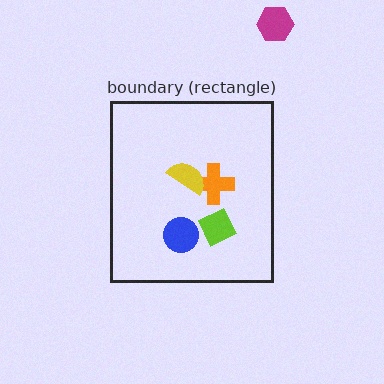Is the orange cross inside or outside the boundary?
Inside.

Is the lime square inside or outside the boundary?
Inside.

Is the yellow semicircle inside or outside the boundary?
Inside.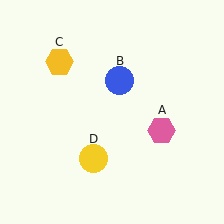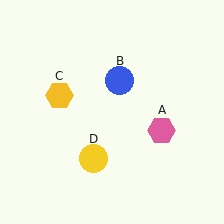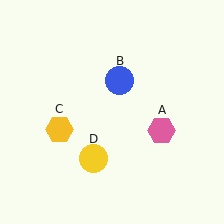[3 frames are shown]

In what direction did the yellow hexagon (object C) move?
The yellow hexagon (object C) moved down.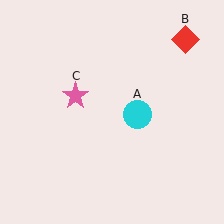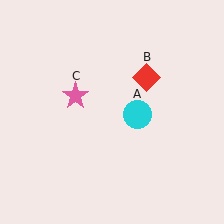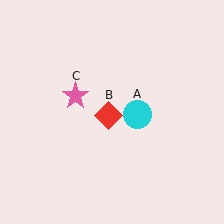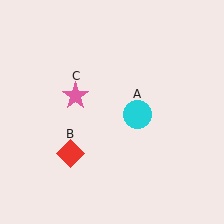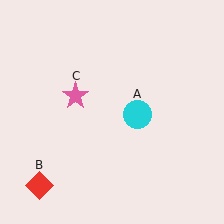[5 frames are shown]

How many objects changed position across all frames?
1 object changed position: red diamond (object B).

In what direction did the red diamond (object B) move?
The red diamond (object B) moved down and to the left.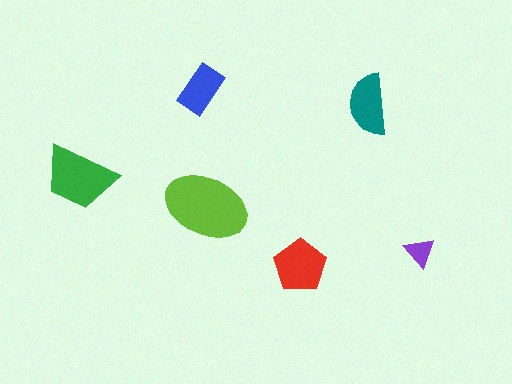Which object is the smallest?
The purple triangle.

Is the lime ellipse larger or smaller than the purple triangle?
Larger.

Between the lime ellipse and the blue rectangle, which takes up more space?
The lime ellipse.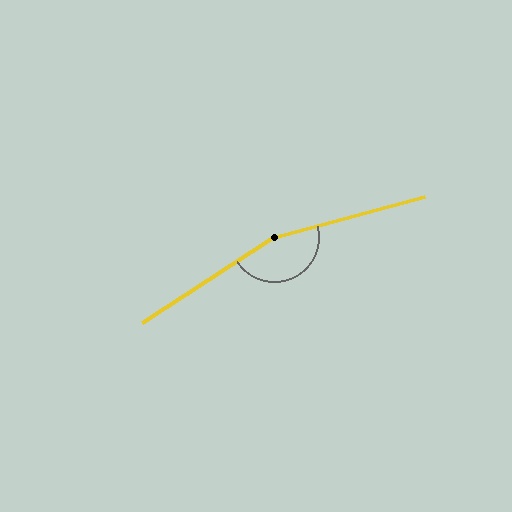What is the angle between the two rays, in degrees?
Approximately 163 degrees.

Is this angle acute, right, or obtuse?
It is obtuse.